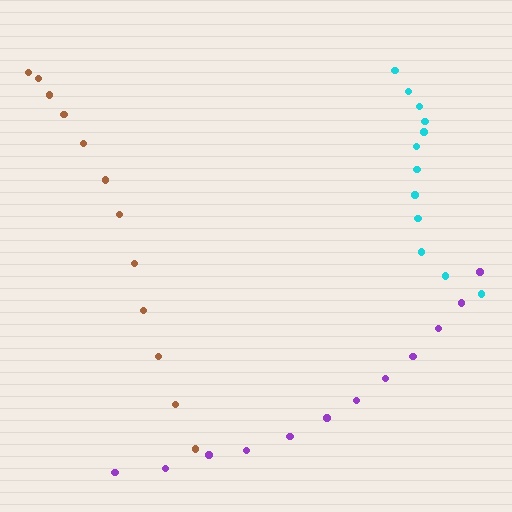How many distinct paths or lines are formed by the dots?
There are 3 distinct paths.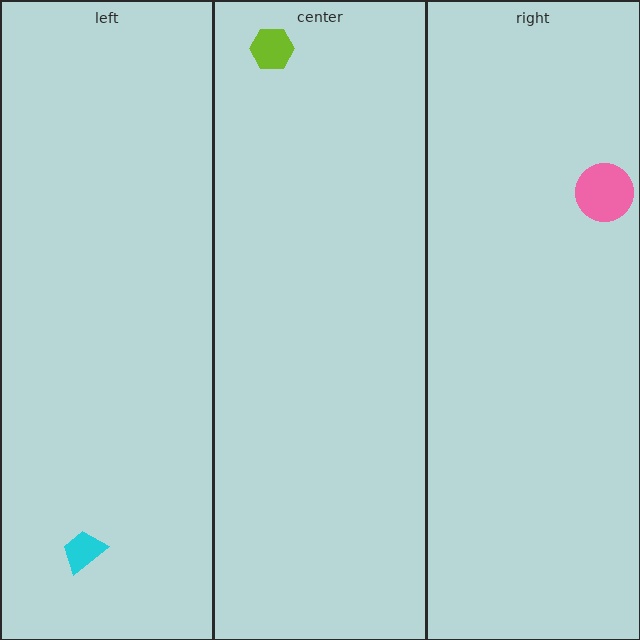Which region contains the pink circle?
The right region.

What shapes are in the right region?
The pink circle.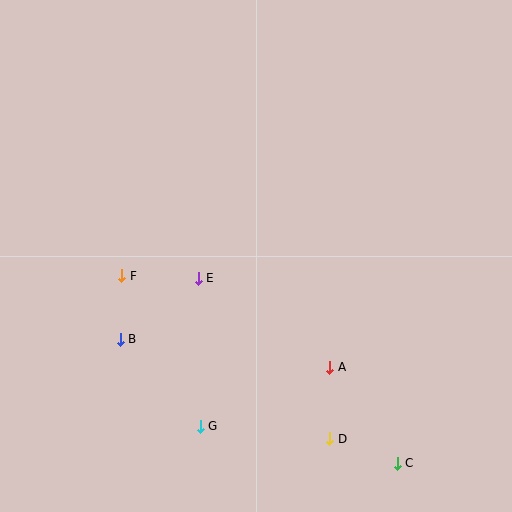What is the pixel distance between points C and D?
The distance between C and D is 72 pixels.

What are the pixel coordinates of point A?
Point A is at (330, 367).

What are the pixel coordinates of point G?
Point G is at (200, 426).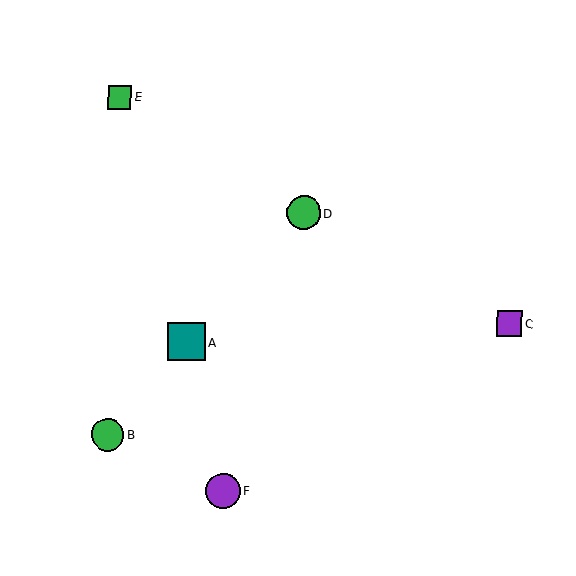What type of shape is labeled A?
Shape A is a teal square.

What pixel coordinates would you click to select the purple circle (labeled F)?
Click at (223, 491) to select the purple circle F.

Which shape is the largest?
The teal square (labeled A) is the largest.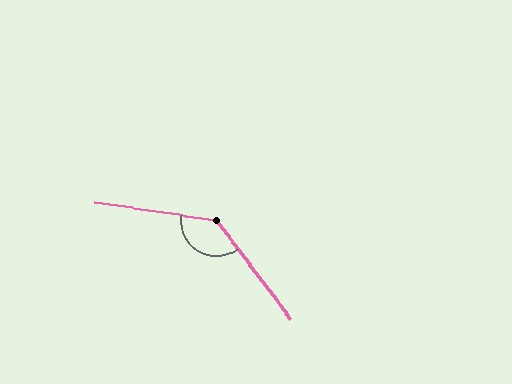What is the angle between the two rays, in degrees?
Approximately 136 degrees.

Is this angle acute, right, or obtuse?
It is obtuse.